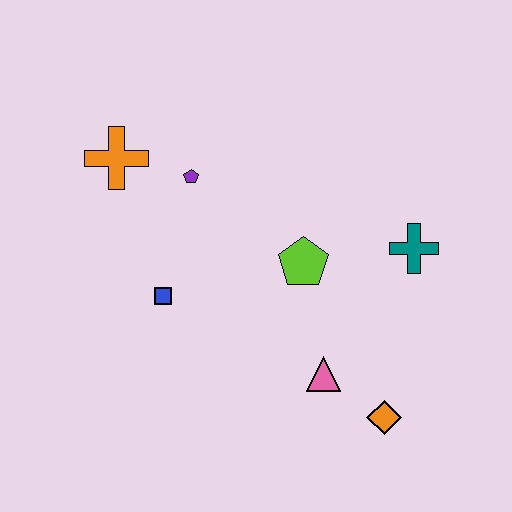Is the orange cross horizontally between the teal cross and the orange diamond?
No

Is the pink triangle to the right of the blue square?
Yes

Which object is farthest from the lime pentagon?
The orange cross is farthest from the lime pentagon.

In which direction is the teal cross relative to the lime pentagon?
The teal cross is to the right of the lime pentagon.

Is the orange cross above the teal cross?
Yes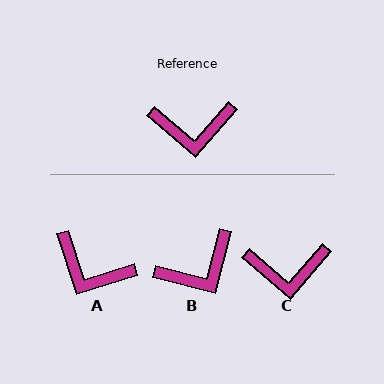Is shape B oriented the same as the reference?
No, it is off by about 26 degrees.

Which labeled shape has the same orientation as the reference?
C.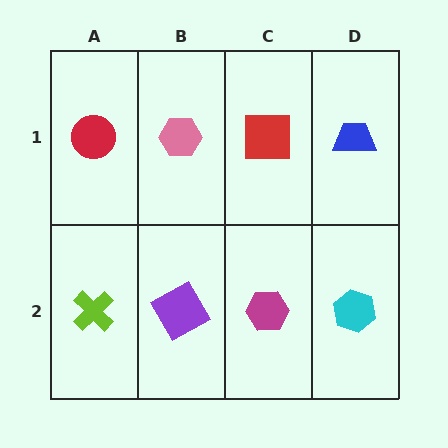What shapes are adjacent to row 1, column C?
A magenta hexagon (row 2, column C), a pink hexagon (row 1, column B), a blue trapezoid (row 1, column D).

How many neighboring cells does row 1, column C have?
3.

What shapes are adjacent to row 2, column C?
A red square (row 1, column C), a purple square (row 2, column B), a cyan hexagon (row 2, column D).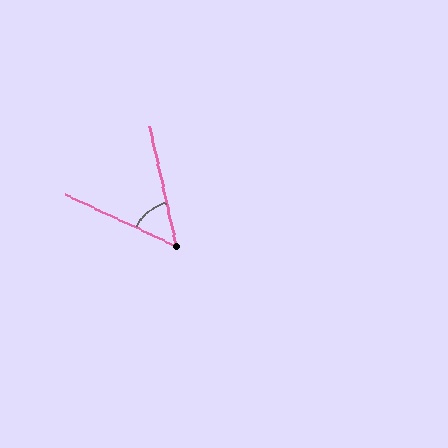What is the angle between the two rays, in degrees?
Approximately 53 degrees.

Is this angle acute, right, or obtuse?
It is acute.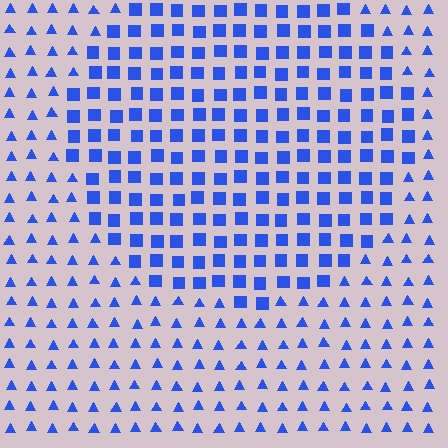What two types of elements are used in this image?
The image uses squares inside the circle region and triangles outside it.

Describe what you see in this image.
The image is filled with small blue elements arranged in a uniform grid. A circle-shaped region contains squares, while the surrounding area contains triangles. The boundary is defined purely by the change in element shape.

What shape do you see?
I see a circle.